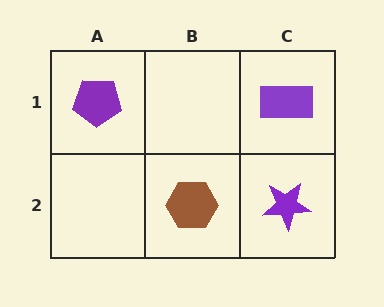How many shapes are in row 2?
2 shapes.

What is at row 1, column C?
A purple rectangle.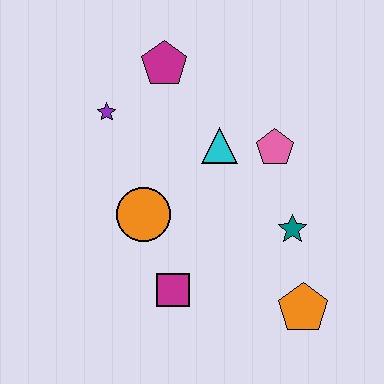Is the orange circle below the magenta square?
No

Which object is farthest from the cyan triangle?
The orange pentagon is farthest from the cyan triangle.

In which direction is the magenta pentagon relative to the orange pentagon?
The magenta pentagon is above the orange pentagon.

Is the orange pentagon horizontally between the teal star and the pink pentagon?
No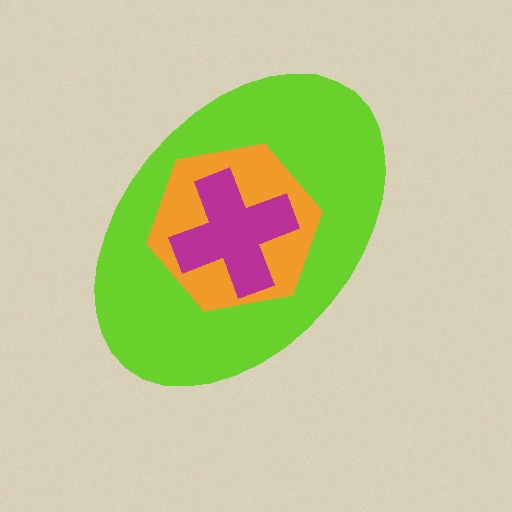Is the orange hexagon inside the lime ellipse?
Yes.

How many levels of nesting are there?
3.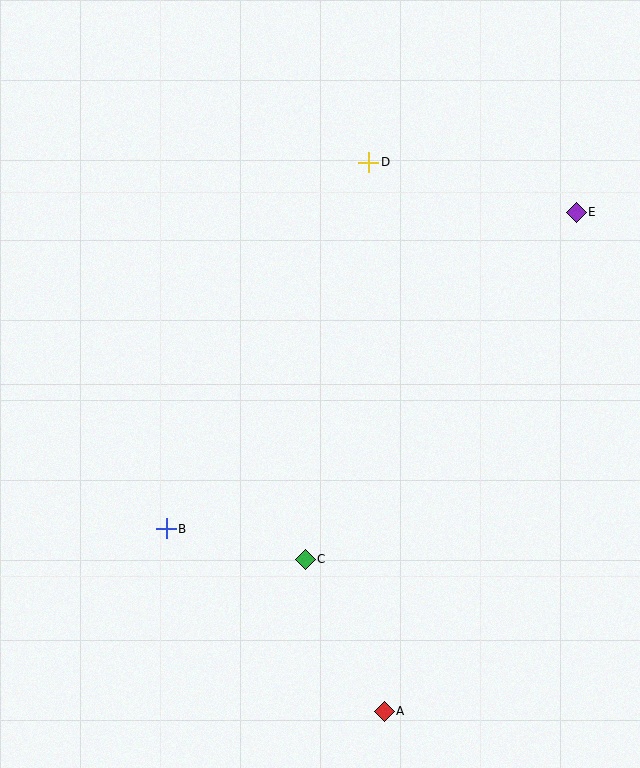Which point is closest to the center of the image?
Point C at (305, 559) is closest to the center.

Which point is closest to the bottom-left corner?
Point B is closest to the bottom-left corner.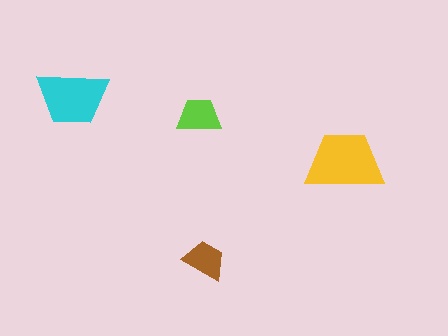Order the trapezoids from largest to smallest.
the yellow one, the cyan one, the lime one, the brown one.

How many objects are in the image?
There are 4 objects in the image.